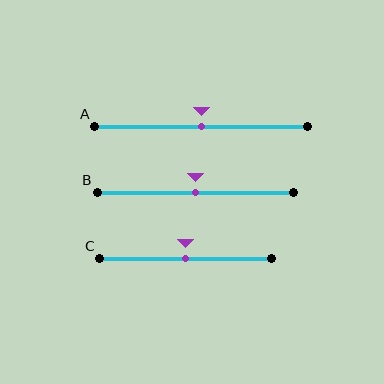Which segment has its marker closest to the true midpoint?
Segment A has its marker closest to the true midpoint.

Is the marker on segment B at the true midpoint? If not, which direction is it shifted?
Yes, the marker on segment B is at the true midpoint.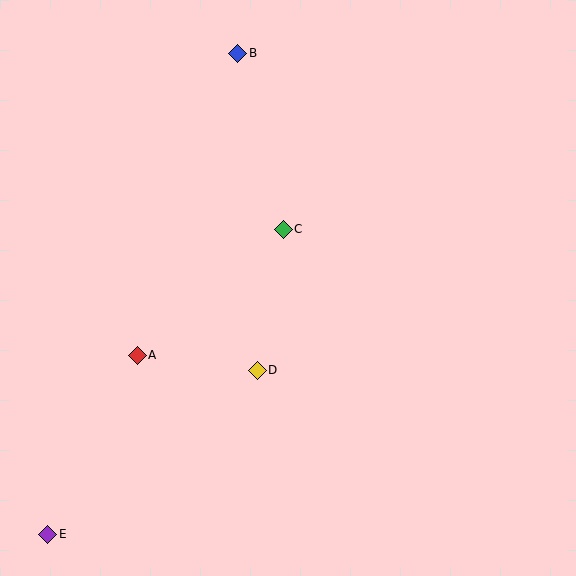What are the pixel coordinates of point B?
Point B is at (238, 53).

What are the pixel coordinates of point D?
Point D is at (257, 370).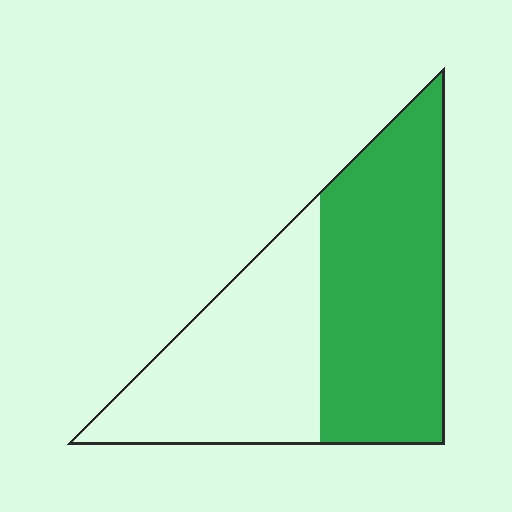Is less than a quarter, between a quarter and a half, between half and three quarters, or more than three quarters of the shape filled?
Between half and three quarters.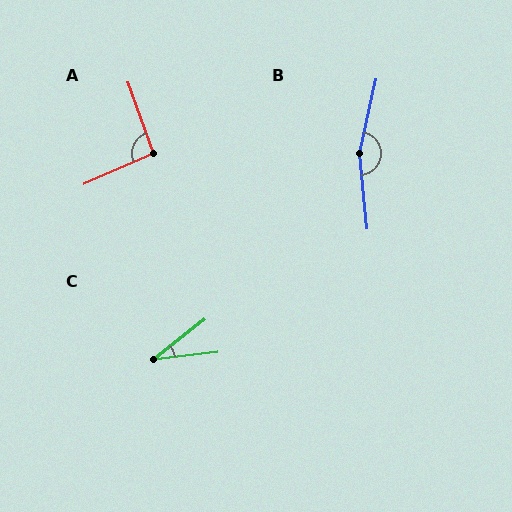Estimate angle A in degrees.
Approximately 94 degrees.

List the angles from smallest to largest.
C (31°), A (94°), B (162°).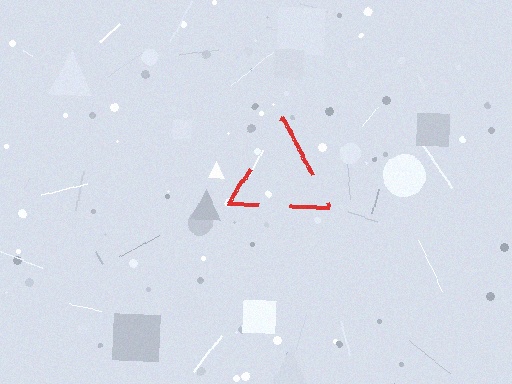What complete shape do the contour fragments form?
The contour fragments form a triangle.